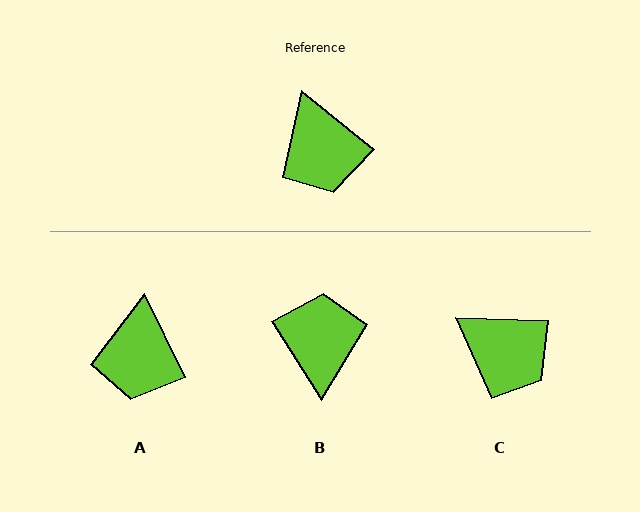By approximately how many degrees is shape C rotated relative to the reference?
Approximately 37 degrees counter-clockwise.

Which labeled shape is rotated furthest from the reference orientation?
B, about 162 degrees away.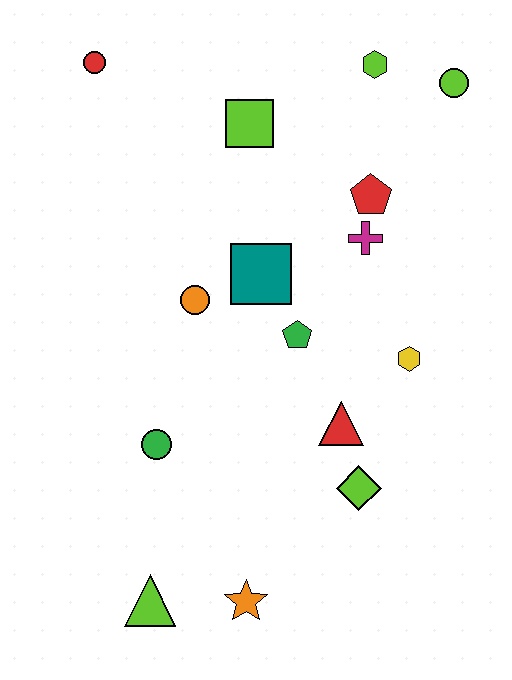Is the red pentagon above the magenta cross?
Yes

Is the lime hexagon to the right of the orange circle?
Yes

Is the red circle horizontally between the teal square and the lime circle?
No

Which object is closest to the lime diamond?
The red triangle is closest to the lime diamond.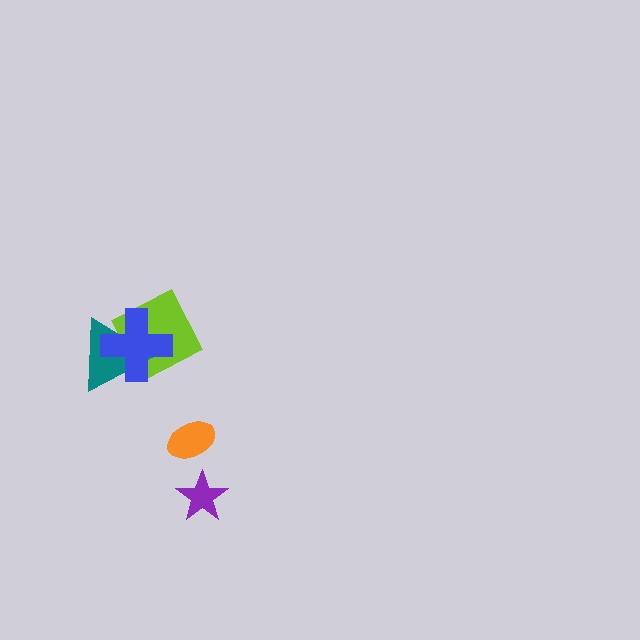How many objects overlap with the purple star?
0 objects overlap with the purple star.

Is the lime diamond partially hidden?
Yes, it is partially covered by another shape.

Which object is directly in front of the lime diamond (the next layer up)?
The teal triangle is directly in front of the lime diamond.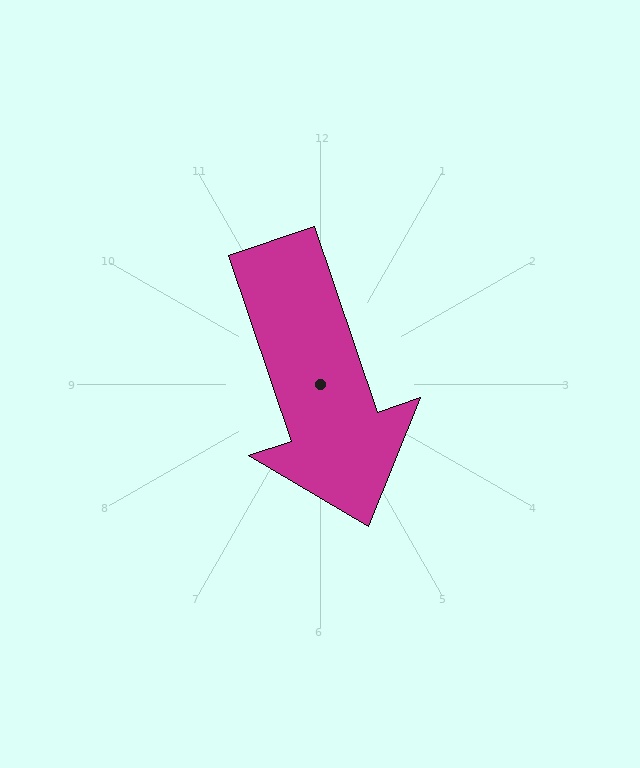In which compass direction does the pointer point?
South.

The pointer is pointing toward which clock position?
Roughly 5 o'clock.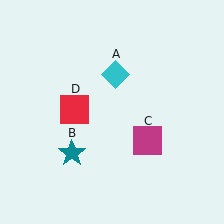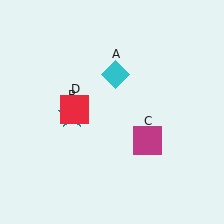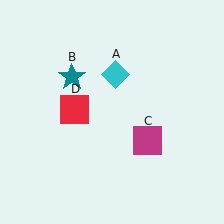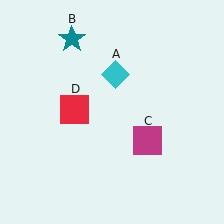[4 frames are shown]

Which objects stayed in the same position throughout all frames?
Cyan diamond (object A) and magenta square (object C) and red square (object D) remained stationary.